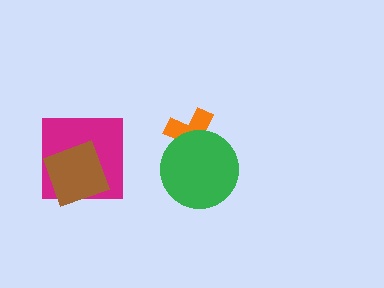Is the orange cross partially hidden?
Yes, it is partially covered by another shape.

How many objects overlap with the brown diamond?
1 object overlaps with the brown diamond.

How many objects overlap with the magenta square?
1 object overlaps with the magenta square.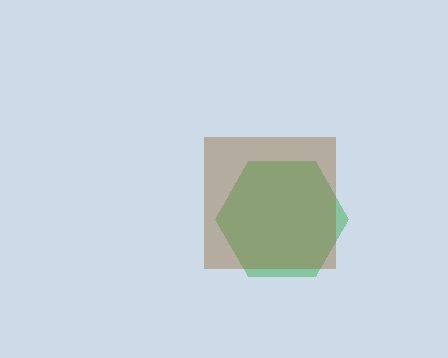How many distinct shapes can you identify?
There are 2 distinct shapes: a green hexagon, a brown square.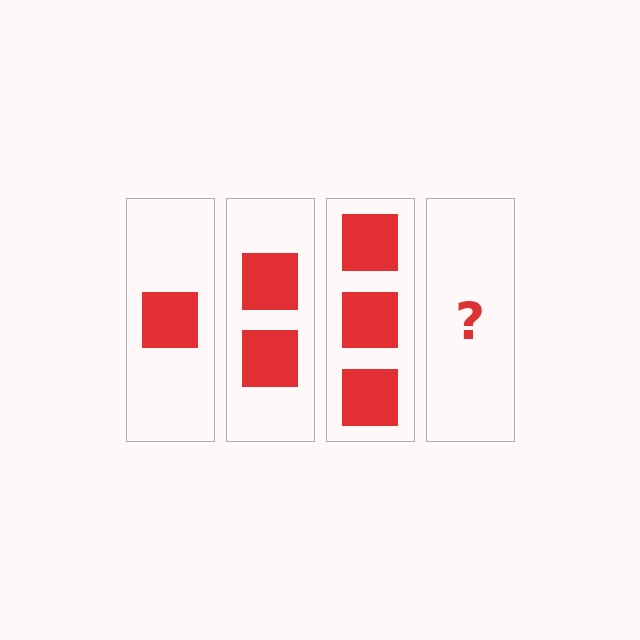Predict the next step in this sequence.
The next step is 4 squares.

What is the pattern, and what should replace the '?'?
The pattern is that each step adds one more square. The '?' should be 4 squares.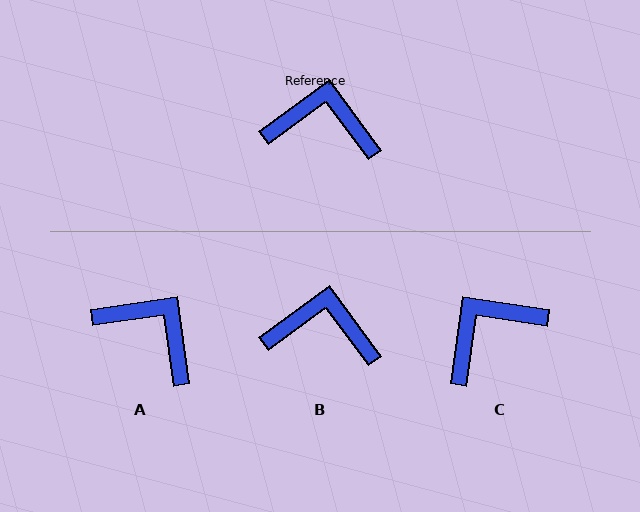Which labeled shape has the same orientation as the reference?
B.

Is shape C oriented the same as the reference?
No, it is off by about 45 degrees.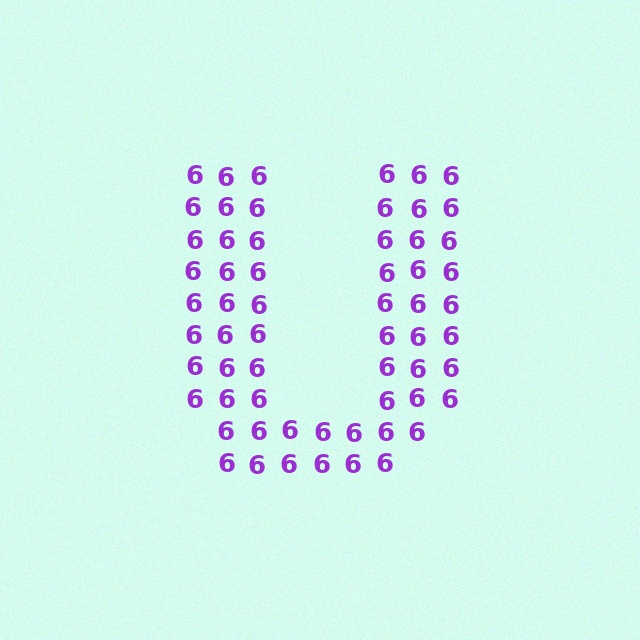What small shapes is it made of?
It is made of small digit 6's.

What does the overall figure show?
The overall figure shows the letter U.